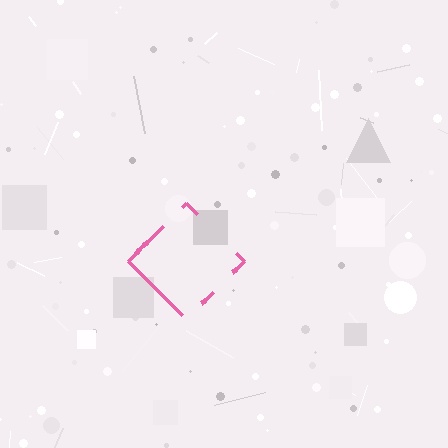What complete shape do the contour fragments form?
The contour fragments form a diamond.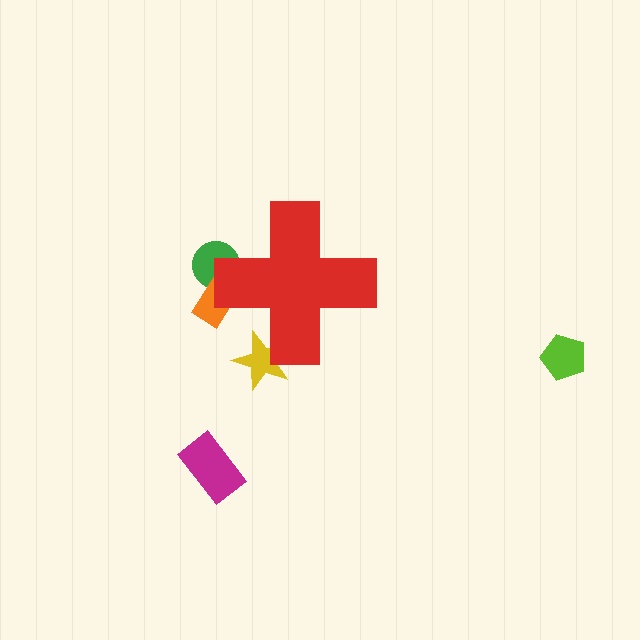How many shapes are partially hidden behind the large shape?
3 shapes are partially hidden.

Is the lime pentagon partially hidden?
No, the lime pentagon is fully visible.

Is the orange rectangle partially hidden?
Yes, the orange rectangle is partially hidden behind the red cross.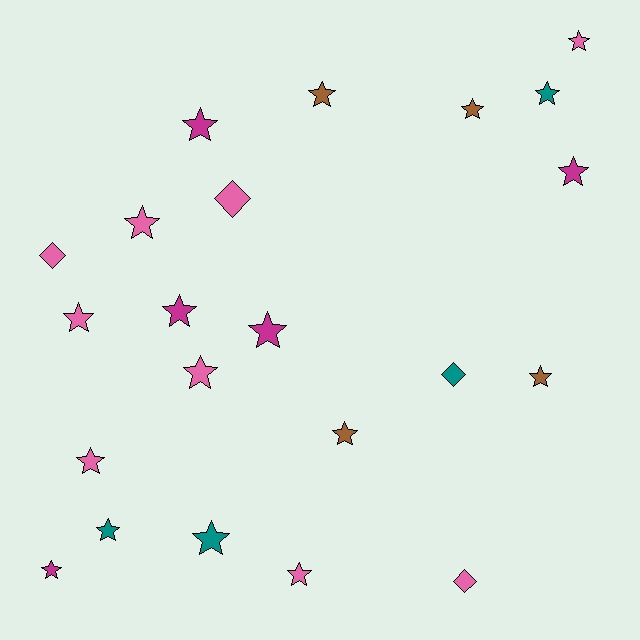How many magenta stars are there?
There are 5 magenta stars.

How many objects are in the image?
There are 22 objects.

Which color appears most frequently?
Pink, with 9 objects.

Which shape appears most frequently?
Star, with 18 objects.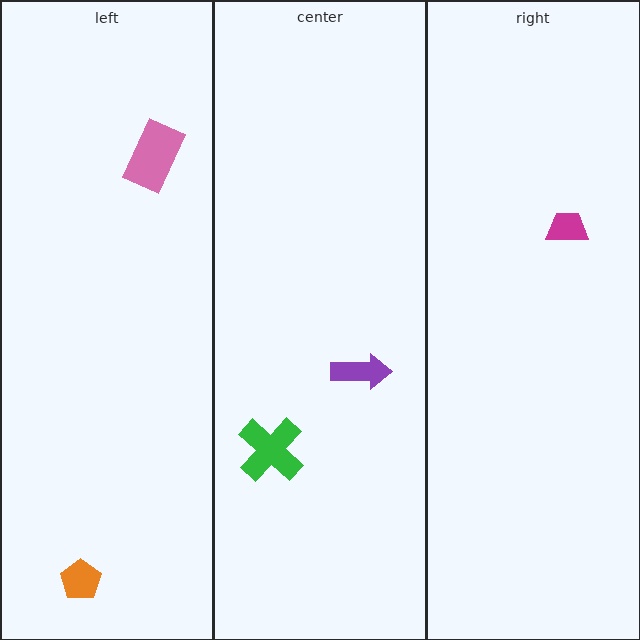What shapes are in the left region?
The pink rectangle, the orange pentagon.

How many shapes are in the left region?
2.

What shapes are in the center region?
The green cross, the purple arrow.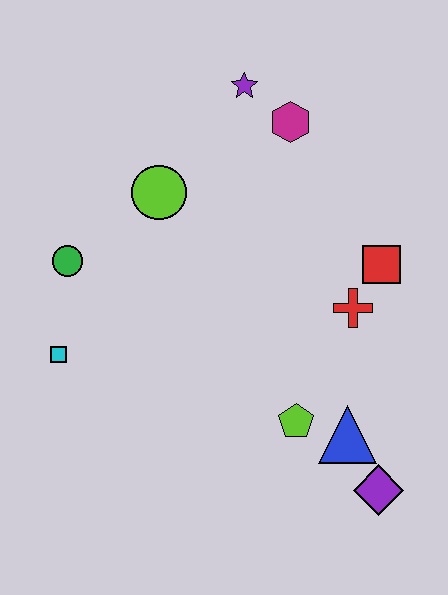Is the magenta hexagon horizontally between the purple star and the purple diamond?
Yes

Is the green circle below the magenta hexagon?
Yes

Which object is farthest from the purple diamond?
The purple star is farthest from the purple diamond.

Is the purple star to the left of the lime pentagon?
Yes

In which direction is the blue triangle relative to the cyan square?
The blue triangle is to the right of the cyan square.